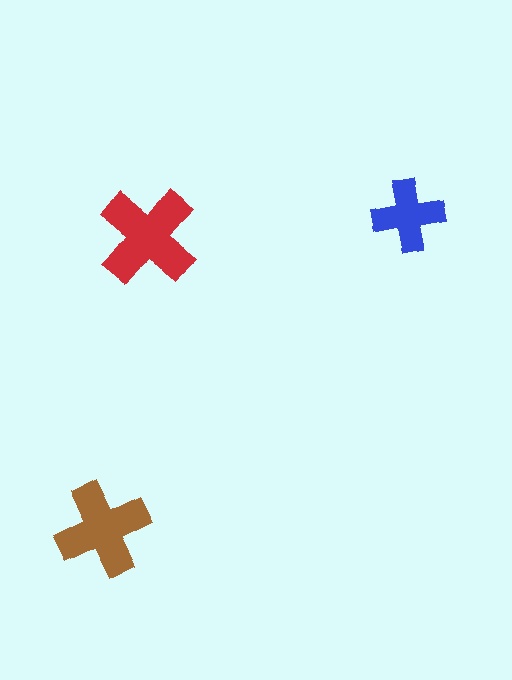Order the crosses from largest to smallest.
the red one, the brown one, the blue one.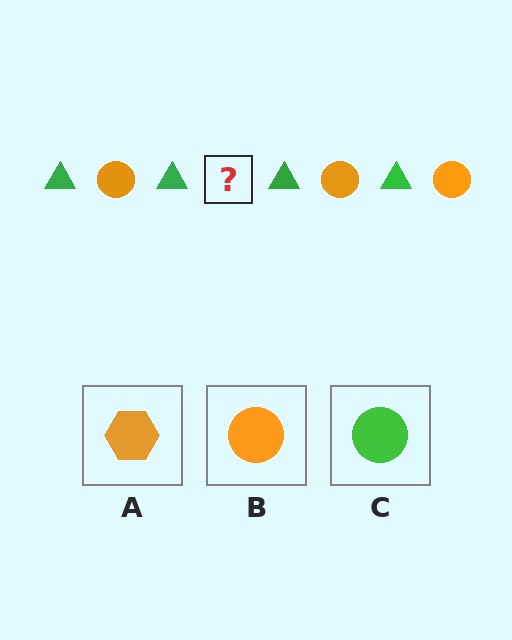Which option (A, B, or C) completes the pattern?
B.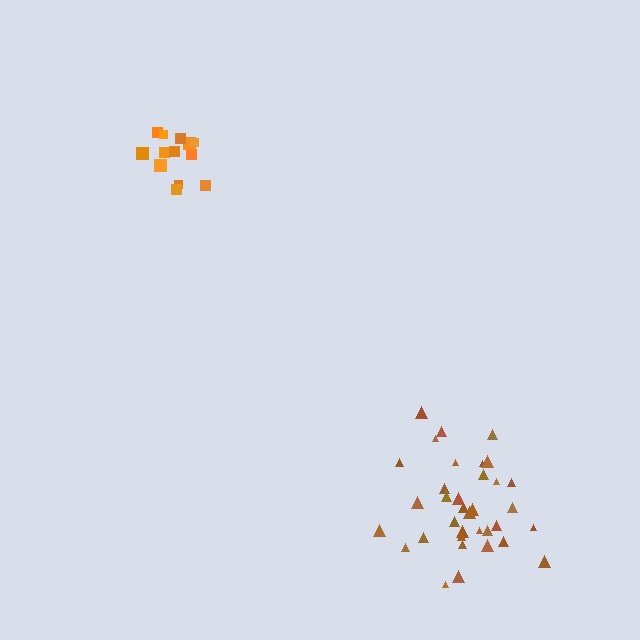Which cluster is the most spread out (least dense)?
Brown.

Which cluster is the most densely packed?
Orange.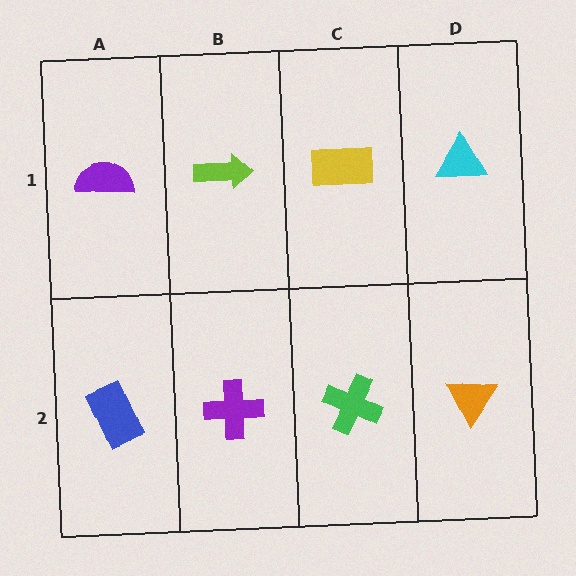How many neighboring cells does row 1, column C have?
3.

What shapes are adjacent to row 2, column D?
A cyan triangle (row 1, column D), a green cross (row 2, column C).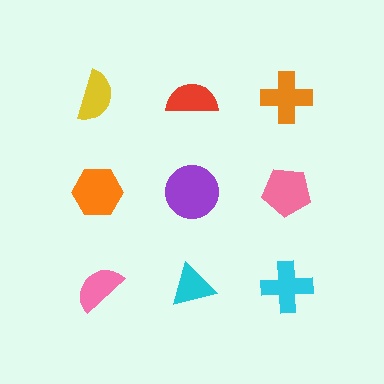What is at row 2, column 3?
A pink pentagon.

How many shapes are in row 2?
3 shapes.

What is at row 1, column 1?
A yellow semicircle.